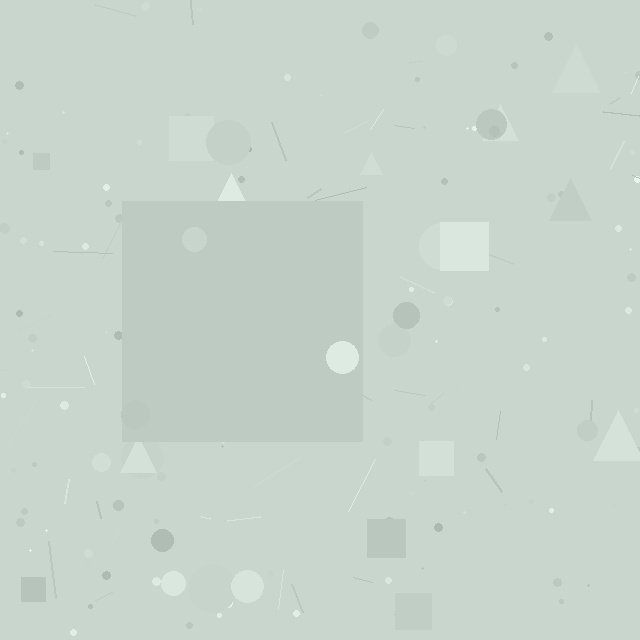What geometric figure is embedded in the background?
A square is embedded in the background.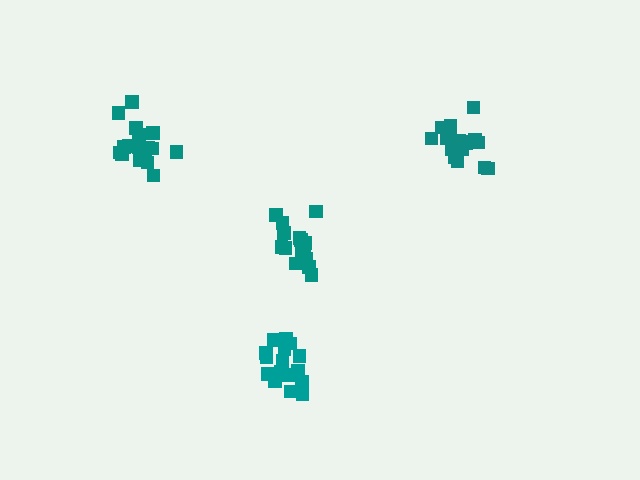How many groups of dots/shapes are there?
There are 4 groups.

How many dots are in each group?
Group 1: 15 dots, Group 2: 19 dots, Group 3: 16 dots, Group 4: 20 dots (70 total).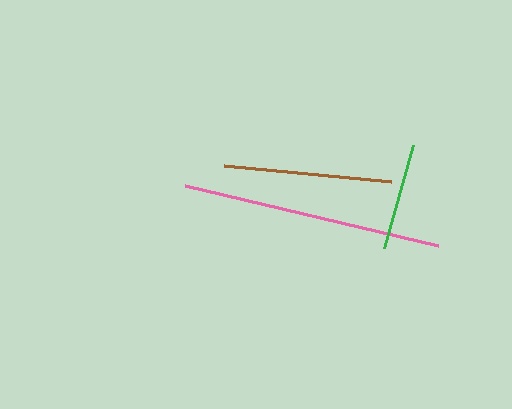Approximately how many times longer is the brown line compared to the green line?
The brown line is approximately 1.6 times the length of the green line.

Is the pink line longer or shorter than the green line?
The pink line is longer than the green line.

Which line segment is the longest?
The pink line is the longest at approximately 260 pixels.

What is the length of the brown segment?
The brown segment is approximately 168 pixels long.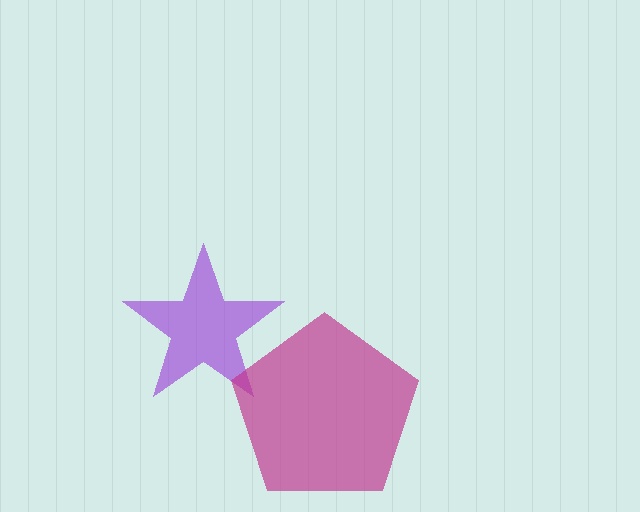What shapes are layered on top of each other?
The layered shapes are: a purple star, a magenta pentagon.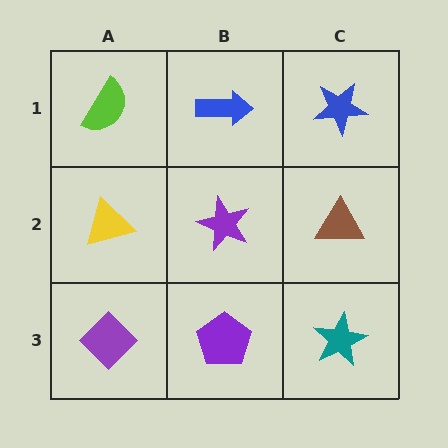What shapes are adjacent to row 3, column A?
A yellow triangle (row 2, column A), a purple pentagon (row 3, column B).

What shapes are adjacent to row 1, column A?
A yellow triangle (row 2, column A), a blue arrow (row 1, column B).